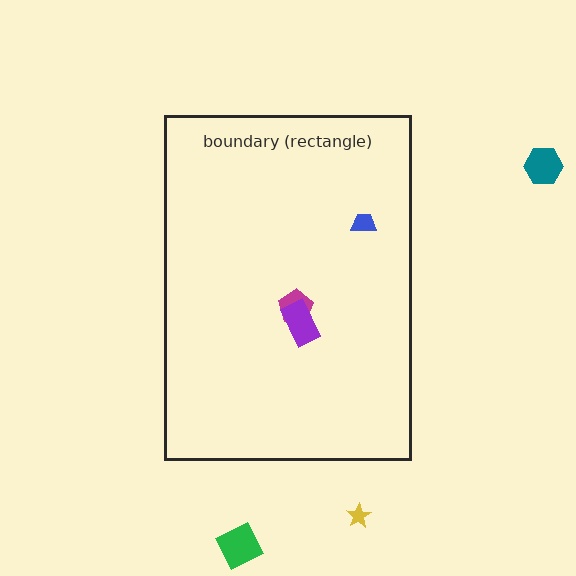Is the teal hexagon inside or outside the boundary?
Outside.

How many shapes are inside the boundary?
3 inside, 3 outside.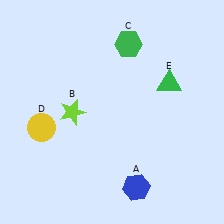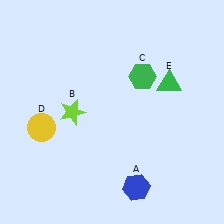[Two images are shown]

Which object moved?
The green hexagon (C) moved down.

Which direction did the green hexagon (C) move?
The green hexagon (C) moved down.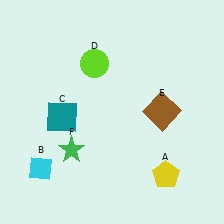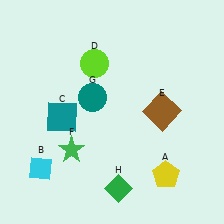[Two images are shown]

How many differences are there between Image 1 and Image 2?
There are 2 differences between the two images.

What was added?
A teal circle (G), a green diamond (H) were added in Image 2.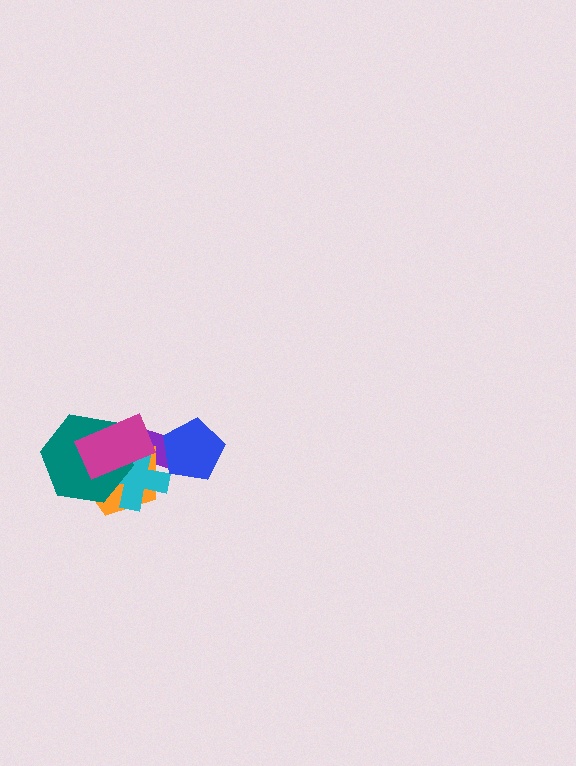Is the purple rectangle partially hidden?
Yes, it is partially covered by another shape.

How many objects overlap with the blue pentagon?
1 object overlaps with the blue pentagon.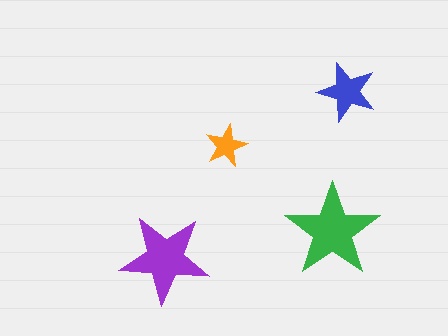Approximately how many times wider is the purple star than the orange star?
About 2 times wider.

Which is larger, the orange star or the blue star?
The blue one.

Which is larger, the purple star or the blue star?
The purple one.